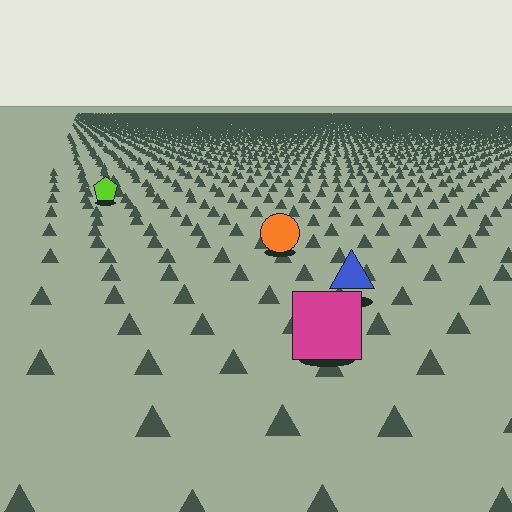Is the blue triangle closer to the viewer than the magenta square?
No. The magenta square is closer — you can tell from the texture gradient: the ground texture is coarser near it.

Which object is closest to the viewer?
The magenta square is closest. The texture marks near it are larger and more spread out.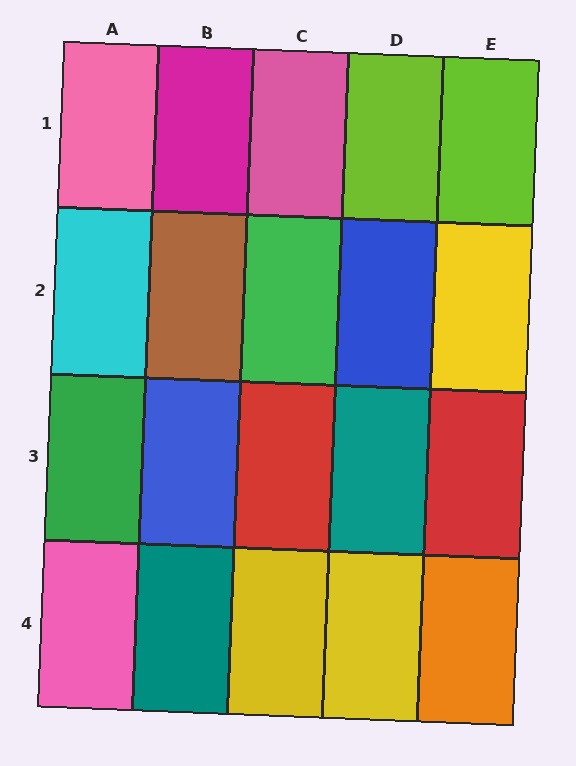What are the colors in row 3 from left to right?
Green, blue, red, teal, red.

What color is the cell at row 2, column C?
Green.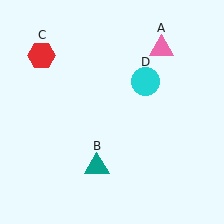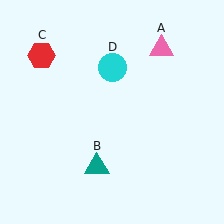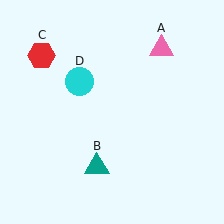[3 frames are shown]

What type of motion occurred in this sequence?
The cyan circle (object D) rotated counterclockwise around the center of the scene.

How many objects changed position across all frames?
1 object changed position: cyan circle (object D).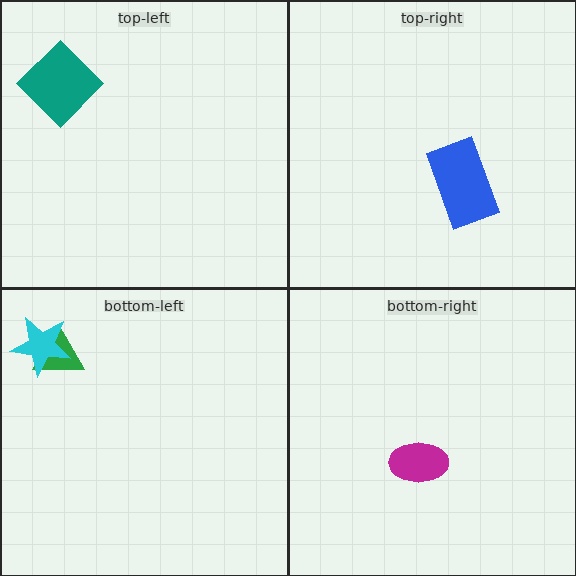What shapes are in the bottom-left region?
The green triangle, the cyan star.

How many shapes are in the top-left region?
1.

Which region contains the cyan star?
The bottom-left region.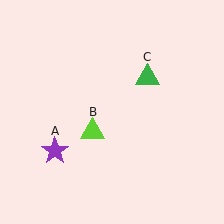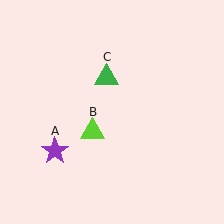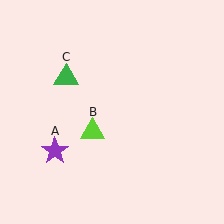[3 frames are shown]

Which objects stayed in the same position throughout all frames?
Purple star (object A) and lime triangle (object B) remained stationary.